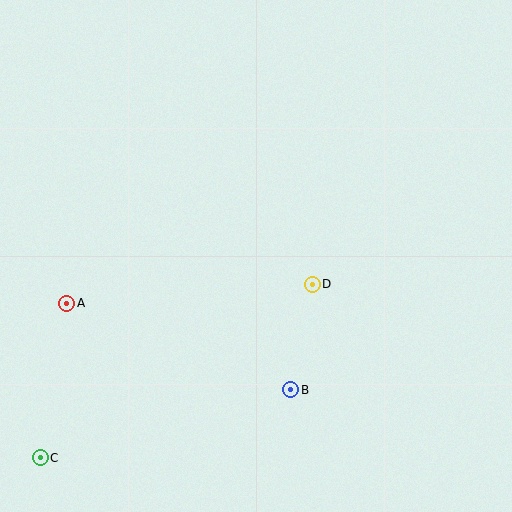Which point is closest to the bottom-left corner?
Point C is closest to the bottom-left corner.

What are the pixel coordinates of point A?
Point A is at (67, 303).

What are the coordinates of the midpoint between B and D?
The midpoint between B and D is at (302, 337).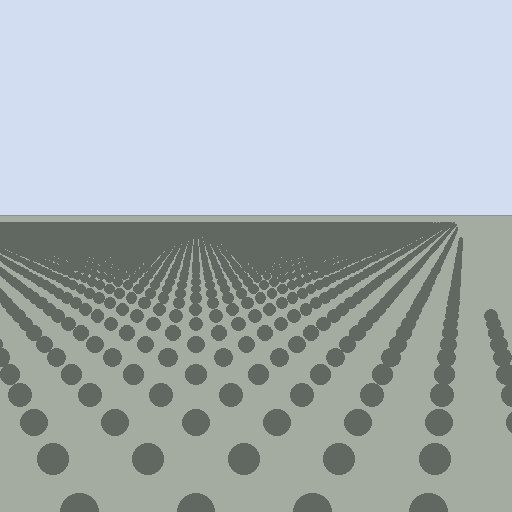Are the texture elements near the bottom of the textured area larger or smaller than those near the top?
Larger. Near the bottom, elements are closer to the viewer and appear at a bigger on-screen size.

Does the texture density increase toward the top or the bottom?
Density increases toward the top.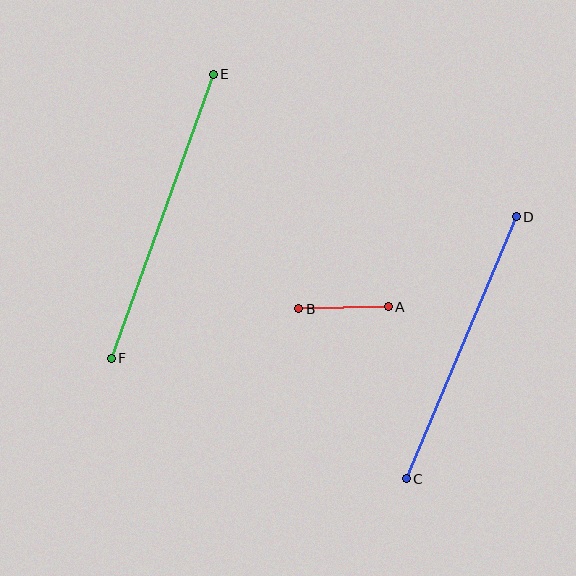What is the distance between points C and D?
The distance is approximately 284 pixels.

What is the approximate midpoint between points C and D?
The midpoint is at approximately (461, 348) pixels.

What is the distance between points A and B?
The distance is approximately 89 pixels.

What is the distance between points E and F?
The distance is approximately 302 pixels.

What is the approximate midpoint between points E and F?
The midpoint is at approximately (162, 216) pixels.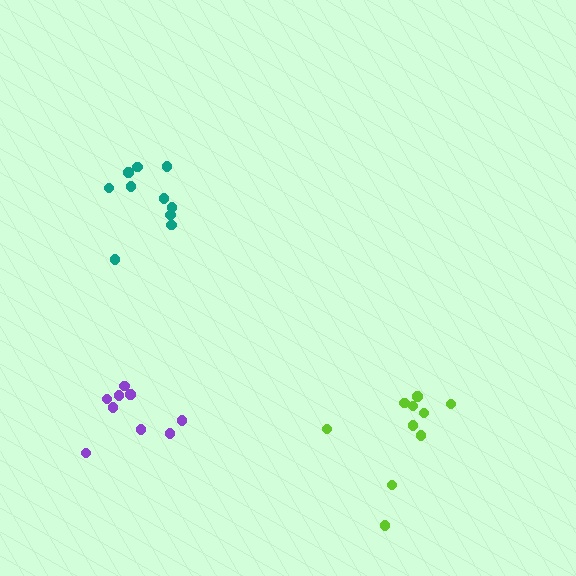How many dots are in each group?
Group 1: 10 dots, Group 2: 10 dots, Group 3: 10 dots (30 total).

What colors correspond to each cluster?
The clusters are colored: teal, lime, purple.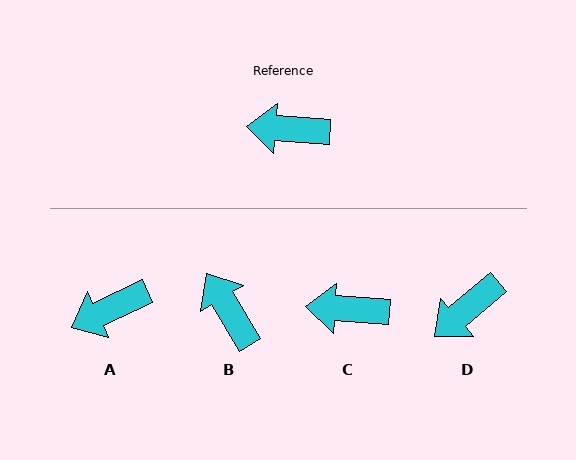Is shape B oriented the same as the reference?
No, it is off by about 55 degrees.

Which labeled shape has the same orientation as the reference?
C.